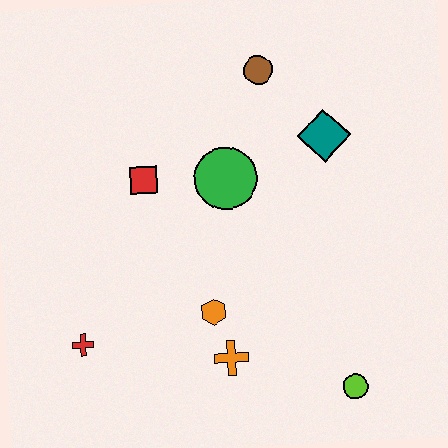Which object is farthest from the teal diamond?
The red cross is farthest from the teal diamond.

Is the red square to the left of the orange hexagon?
Yes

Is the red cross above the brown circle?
No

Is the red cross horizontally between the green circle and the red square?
No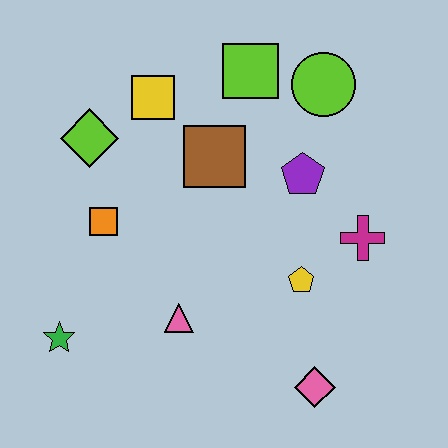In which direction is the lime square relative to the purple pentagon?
The lime square is above the purple pentagon.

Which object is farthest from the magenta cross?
The green star is farthest from the magenta cross.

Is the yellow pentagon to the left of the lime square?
No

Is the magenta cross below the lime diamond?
Yes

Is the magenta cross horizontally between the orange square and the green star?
No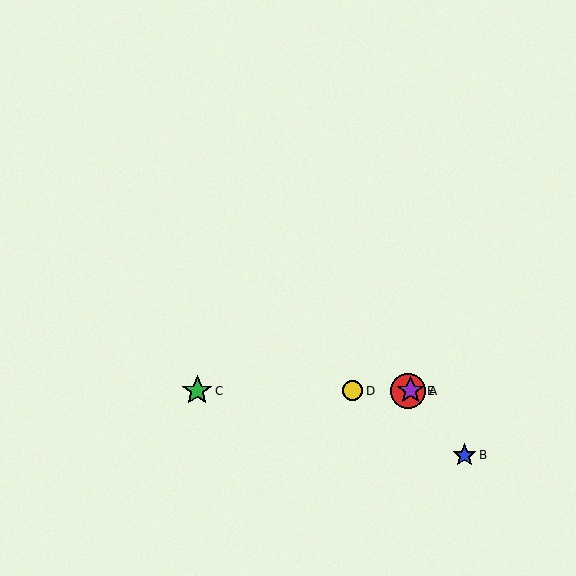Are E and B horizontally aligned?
No, E is at y≈391 and B is at y≈455.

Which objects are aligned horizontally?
Objects A, C, D, E are aligned horizontally.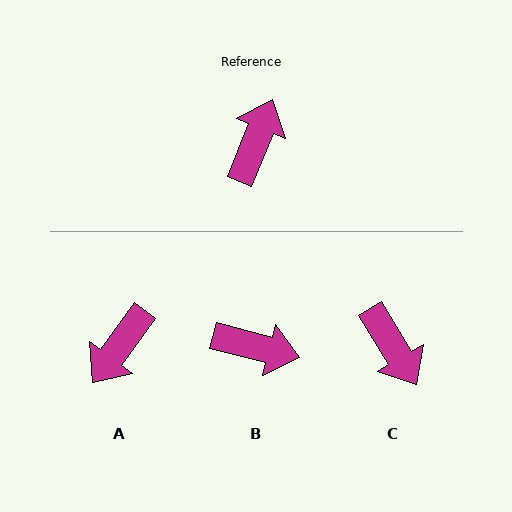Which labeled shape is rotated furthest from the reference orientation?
A, about 166 degrees away.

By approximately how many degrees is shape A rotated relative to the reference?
Approximately 166 degrees counter-clockwise.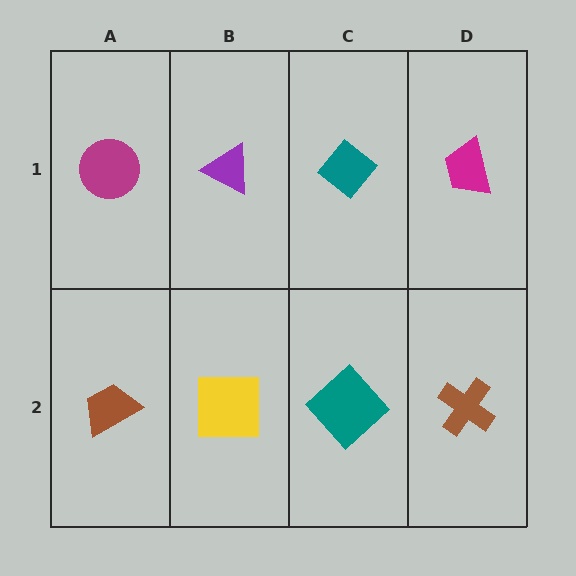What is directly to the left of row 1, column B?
A magenta circle.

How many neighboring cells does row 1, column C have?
3.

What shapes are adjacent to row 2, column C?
A teal diamond (row 1, column C), a yellow square (row 2, column B), a brown cross (row 2, column D).